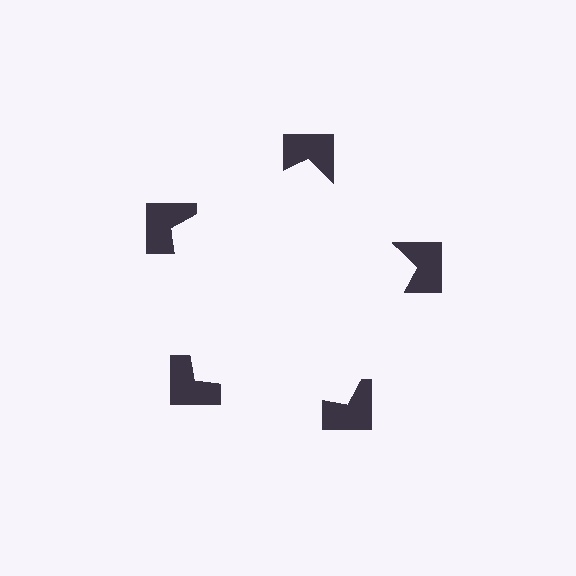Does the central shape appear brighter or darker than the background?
It typically appears slightly brighter than the background, even though no actual brightness change is drawn.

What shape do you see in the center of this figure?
An illusory pentagon — its edges are inferred from the aligned wedge cuts in the notched squares, not physically drawn.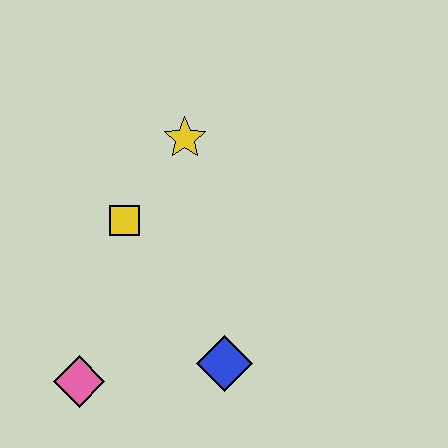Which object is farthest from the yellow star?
The pink diamond is farthest from the yellow star.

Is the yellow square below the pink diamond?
No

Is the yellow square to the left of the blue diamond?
Yes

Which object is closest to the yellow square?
The yellow star is closest to the yellow square.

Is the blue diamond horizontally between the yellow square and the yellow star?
No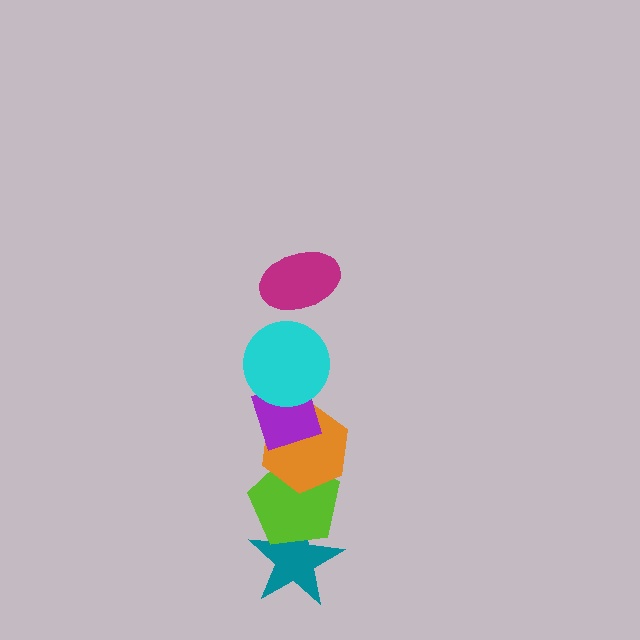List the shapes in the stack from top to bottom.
From top to bottom: the magenta ellipse, the cyan circle, the purple diamond, the orange hexagon, the lime pentagon, the teal star.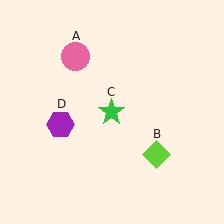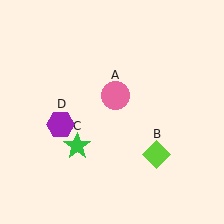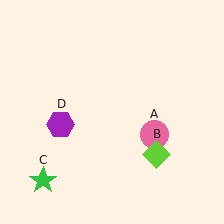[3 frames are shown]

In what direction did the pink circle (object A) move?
The pink circle (object A) moved down and to the right.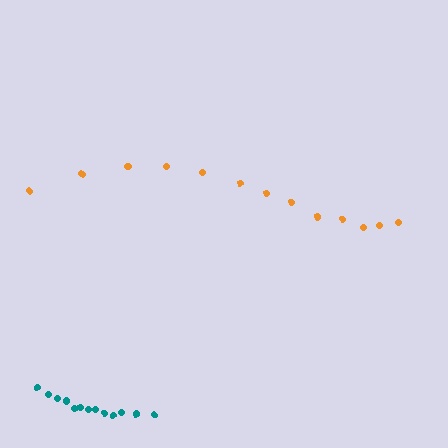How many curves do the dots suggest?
There are 2 distinct paths.